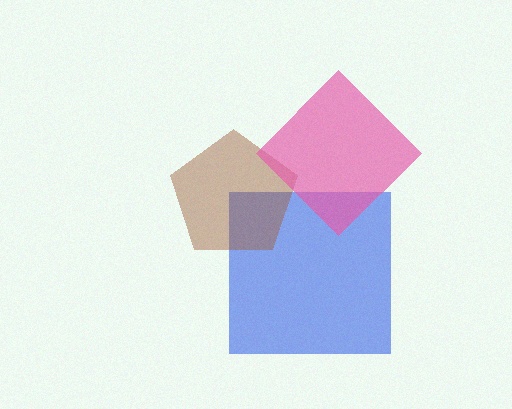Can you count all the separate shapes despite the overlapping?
Yes, there are 3 separate shapes.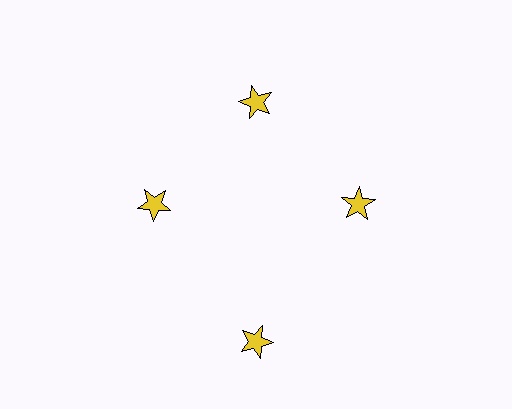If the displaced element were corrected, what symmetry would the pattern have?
It would have 4-fold rotational symmetry — the pattern would map onto itself every 90 degrees.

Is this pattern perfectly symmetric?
No. The 4 yellow stars are arranged in a ring, but one element near the 6 o'clock position is pushed outward from the center, breaking the 4-fold rotational symmetry.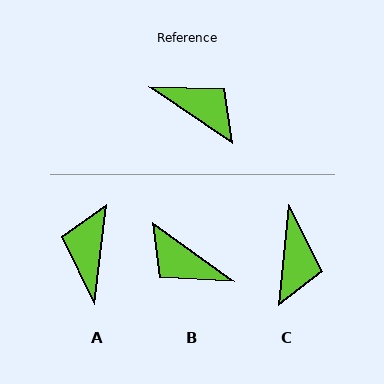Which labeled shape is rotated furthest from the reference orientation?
B, about 178 degrees away.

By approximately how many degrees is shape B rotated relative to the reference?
Approximately 178 degrees counter-clockwise.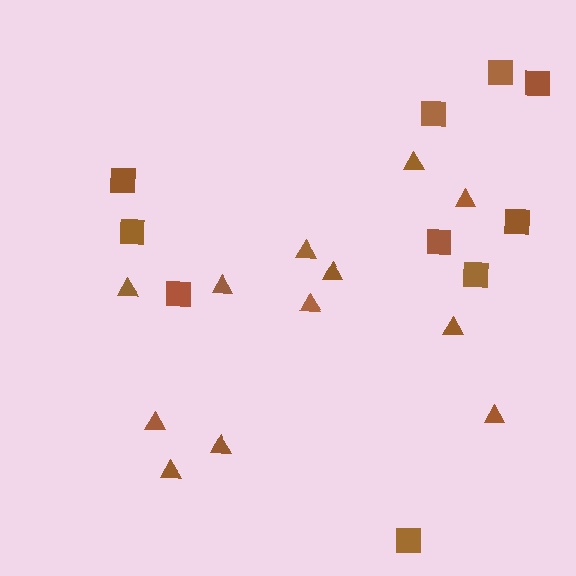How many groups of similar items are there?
There are 2 groups: one group of squares (10) and one group of triangles (12).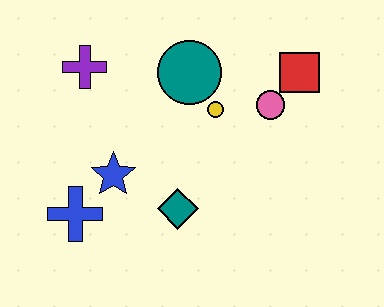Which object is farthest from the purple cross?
The red square is farthest from the purple cross.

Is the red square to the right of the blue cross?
Yes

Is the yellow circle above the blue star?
Yes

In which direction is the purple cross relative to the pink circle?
The purple cross is to the left of the pink circle.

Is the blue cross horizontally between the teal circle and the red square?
No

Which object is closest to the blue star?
The blue cross is closest to the blue star.